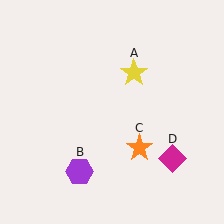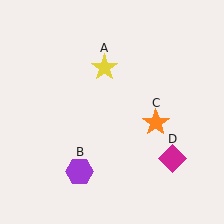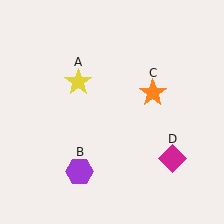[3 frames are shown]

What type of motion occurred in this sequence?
The yellow star (object A), orange star (object C) rotated counterclockwise around the center of the scene.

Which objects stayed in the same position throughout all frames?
Purple hexagon (object B) and magenta diamond (object D) remained stationary.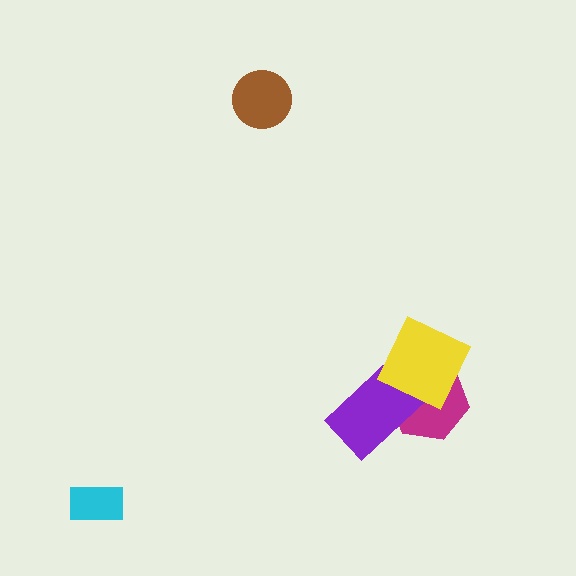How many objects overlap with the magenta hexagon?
2 objects overlap with the magenta hexagon.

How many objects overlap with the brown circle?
0 objects overlap with the brown circle.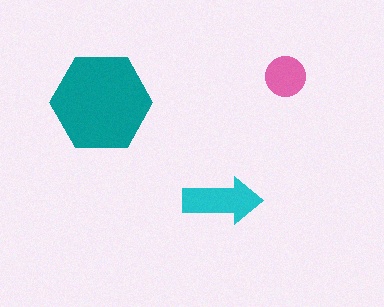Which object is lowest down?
The cyan arrow is bottommost.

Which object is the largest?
The teal hexagon.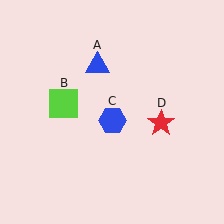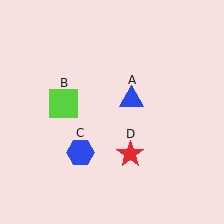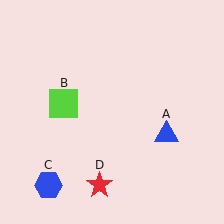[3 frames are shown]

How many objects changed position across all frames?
3 objects changed position: blue triangle (object A), blue hexagon (object C), red star (object D).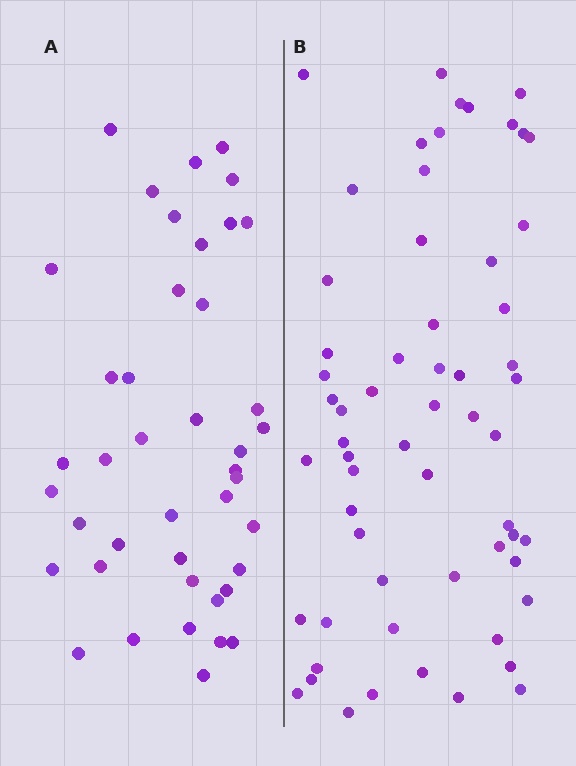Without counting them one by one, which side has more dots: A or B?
Region B (the right region) has more dots.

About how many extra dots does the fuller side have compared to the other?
Region B has approximately 20 more dots than region A.